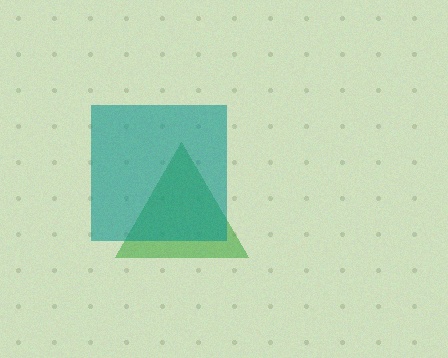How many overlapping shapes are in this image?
There are 2 overlapping shapes in the image.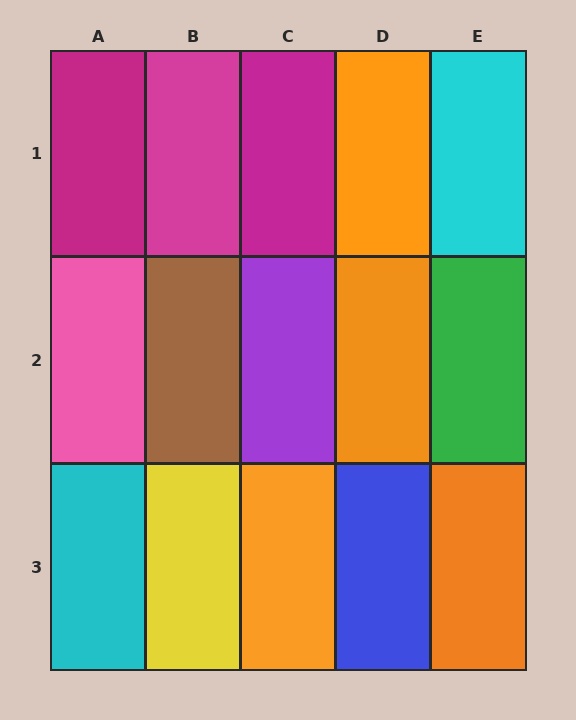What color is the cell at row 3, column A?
Cyan.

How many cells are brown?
1 cell is brown.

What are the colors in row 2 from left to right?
Pink, brown, purple, orange, green.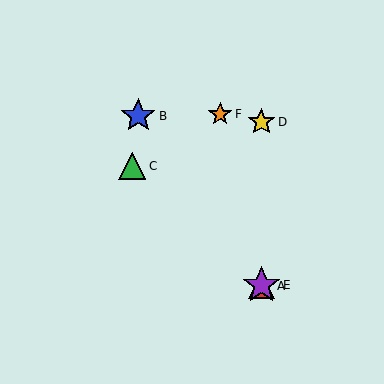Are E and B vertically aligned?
No, E is at x≈261 and B is at x≈138.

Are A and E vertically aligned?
Yes, both are at x≈261.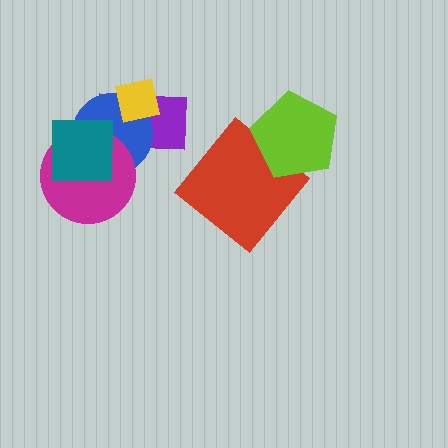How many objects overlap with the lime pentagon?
1 object overlaps with the lime pentagon.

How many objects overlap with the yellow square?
2 objects overlap with the yellow square.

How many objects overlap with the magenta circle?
3 objects overlap with the magenta circle.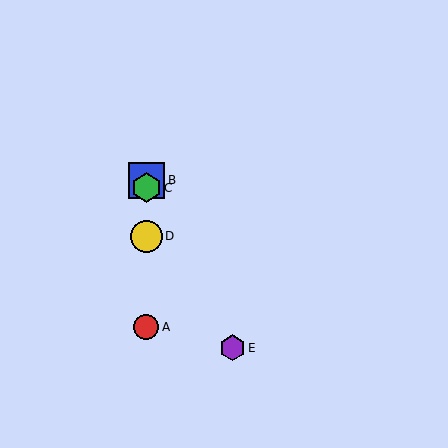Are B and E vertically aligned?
No, B is at x≈146 and E is at x≈232.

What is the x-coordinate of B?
Object B is at x≈146.